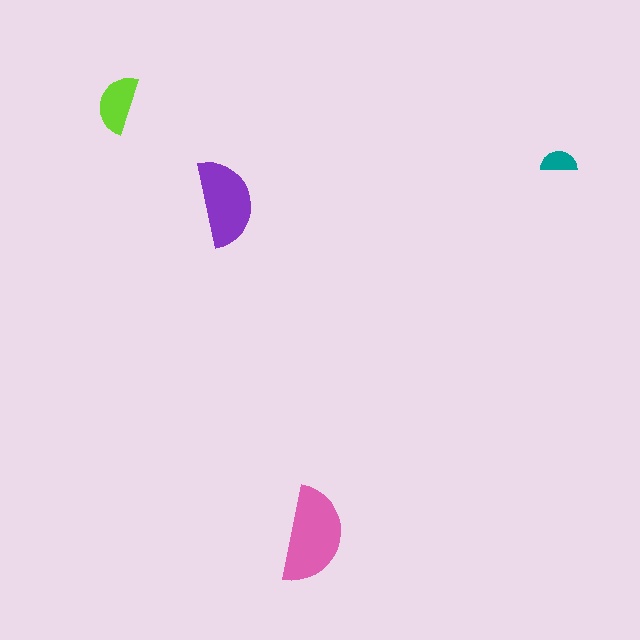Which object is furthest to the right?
The teal semicircle is rightmost.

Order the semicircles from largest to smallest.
the pink one, the purple one, the lime one, the teal one.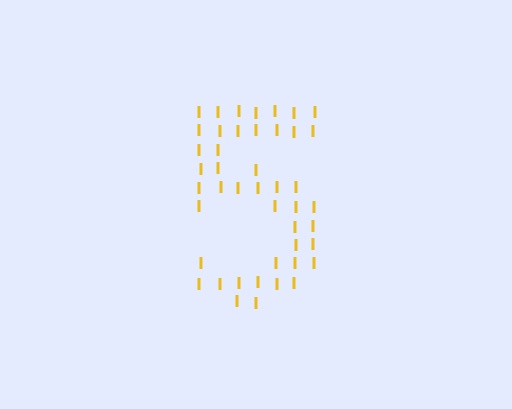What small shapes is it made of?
It is made of small letter I's.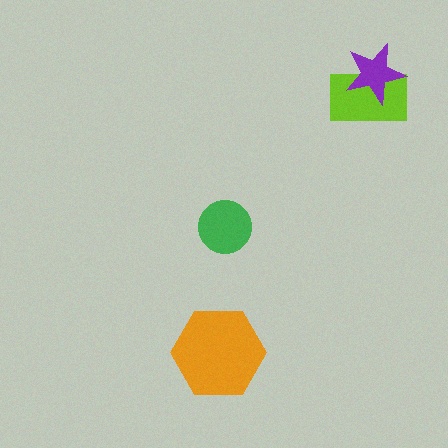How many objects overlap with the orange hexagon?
0 objects overlap with the orange hexagon.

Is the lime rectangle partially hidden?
Yes, it is partially covered by another shape.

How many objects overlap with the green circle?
0 objects overlap with the green circle.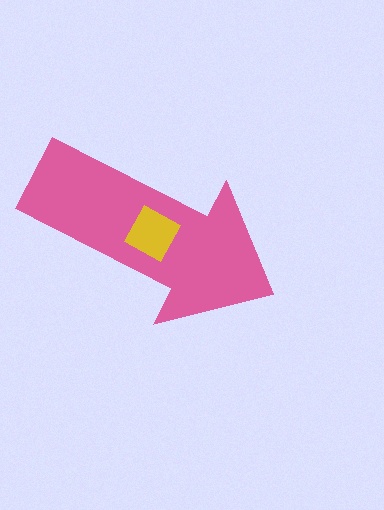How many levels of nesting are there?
2.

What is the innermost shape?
The yellow diamond.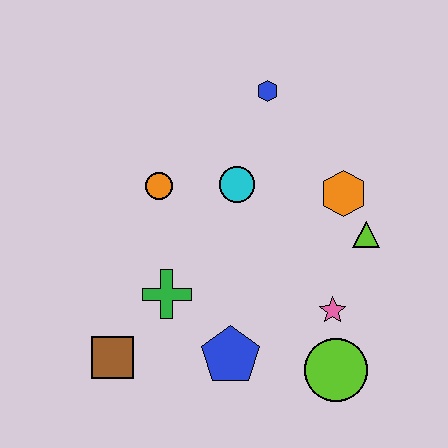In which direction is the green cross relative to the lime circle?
The green cross is to the left of the lime circle.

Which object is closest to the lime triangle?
The orange hexagon is closest to the lime triangle.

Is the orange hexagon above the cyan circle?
No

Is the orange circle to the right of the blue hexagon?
No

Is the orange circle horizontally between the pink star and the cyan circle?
No